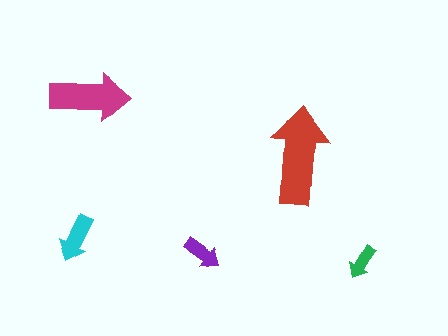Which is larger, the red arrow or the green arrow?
The red one.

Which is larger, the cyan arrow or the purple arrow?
The cyan one.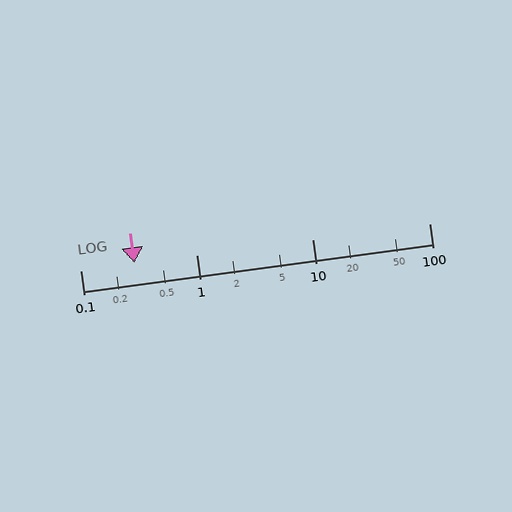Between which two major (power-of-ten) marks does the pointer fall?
The pointer is between 0.1 and 1.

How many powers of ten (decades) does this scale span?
The scale spans 3 decades, from 0.1 to 100.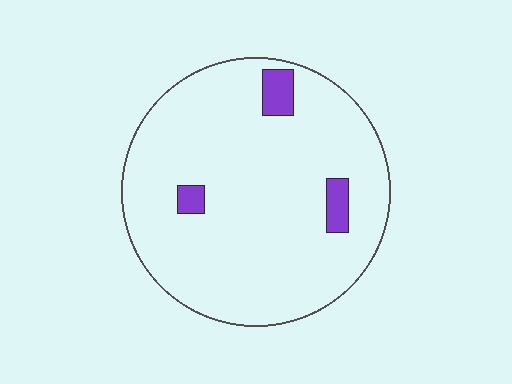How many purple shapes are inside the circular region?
3.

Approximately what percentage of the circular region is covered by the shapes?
Approximately 5%.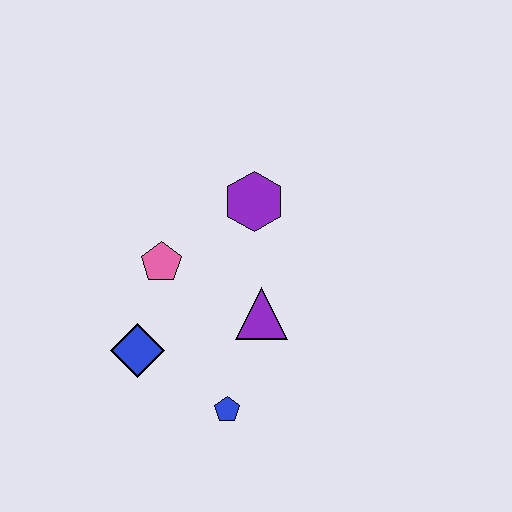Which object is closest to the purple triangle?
The blue pentagon is closest to the purple triangle.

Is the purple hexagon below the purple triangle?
No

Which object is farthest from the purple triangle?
The blue diamond is farthest from the purple triangle.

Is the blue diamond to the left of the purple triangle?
Yes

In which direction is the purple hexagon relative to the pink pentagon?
The purple hexagon is to the right of the pink pentagon.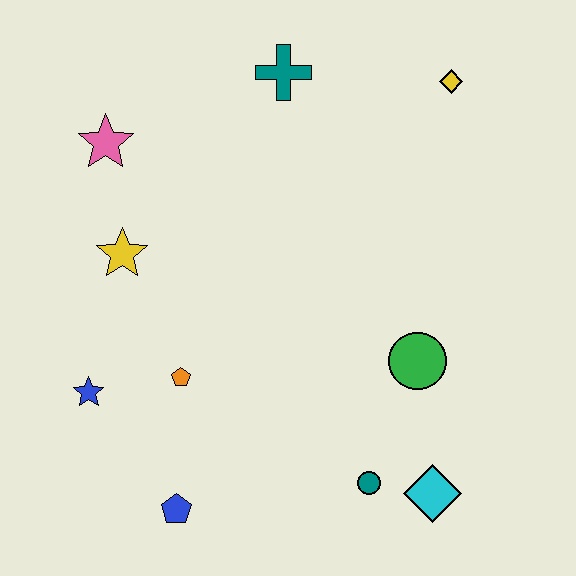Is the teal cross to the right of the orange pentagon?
Yes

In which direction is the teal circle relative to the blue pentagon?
The teal circle is to the right of the blue pentagon.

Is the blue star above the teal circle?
Yes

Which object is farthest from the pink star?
The cyan diamond is farthest from the pink star.